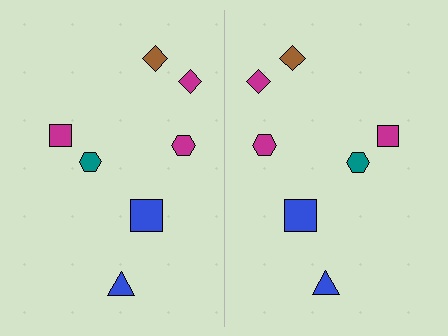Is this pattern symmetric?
Yes, this pattern has bilateral (reflection) symmetry.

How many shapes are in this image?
There are 14 shapes in this image.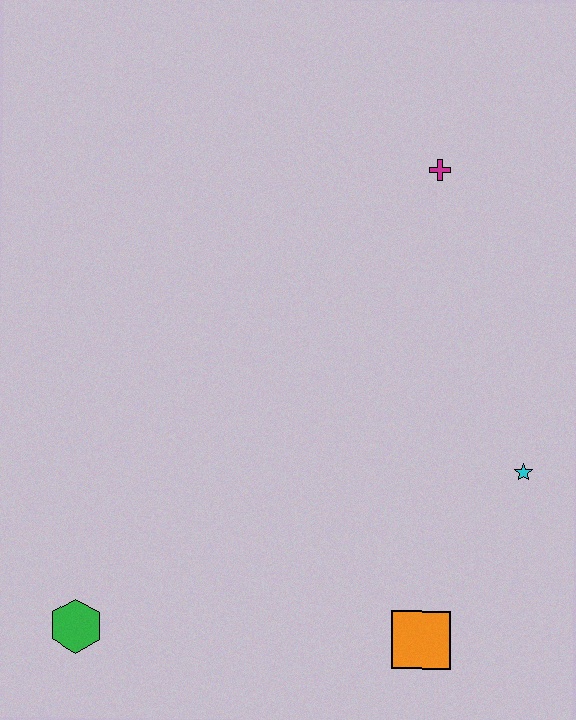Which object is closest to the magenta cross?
The cyan star is closest to the magenta cross.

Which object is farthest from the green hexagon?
The magenta cross is farthest from the green hexagon.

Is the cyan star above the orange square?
Yes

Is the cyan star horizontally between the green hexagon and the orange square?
No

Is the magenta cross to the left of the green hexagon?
No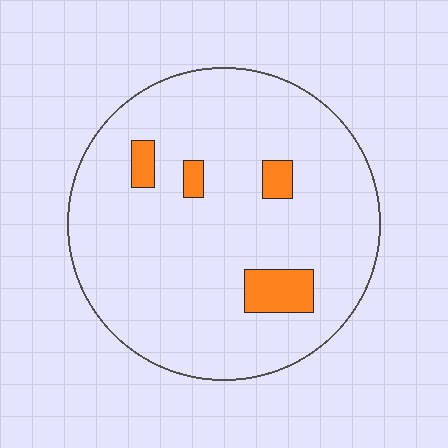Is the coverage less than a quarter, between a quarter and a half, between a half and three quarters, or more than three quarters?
Less than a quarter.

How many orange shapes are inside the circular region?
4.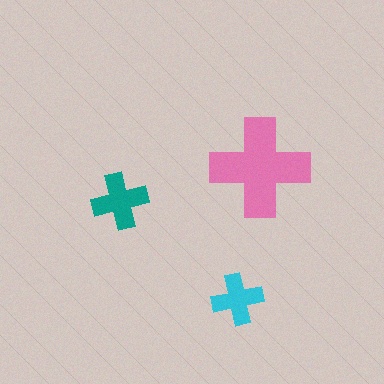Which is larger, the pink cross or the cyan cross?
The pink one.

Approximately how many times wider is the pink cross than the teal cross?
About 2 times wider.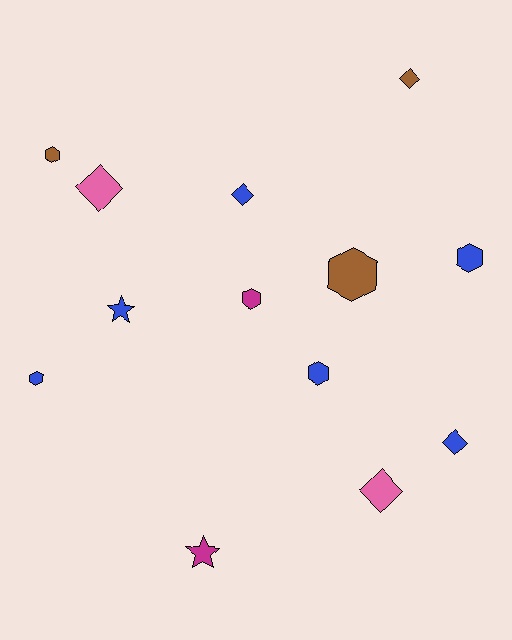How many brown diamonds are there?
There is 1 brown diamond.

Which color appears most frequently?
Blue, with 6 objects.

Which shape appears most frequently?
Hexagon, with 6 objects.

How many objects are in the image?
There are 13 objects.